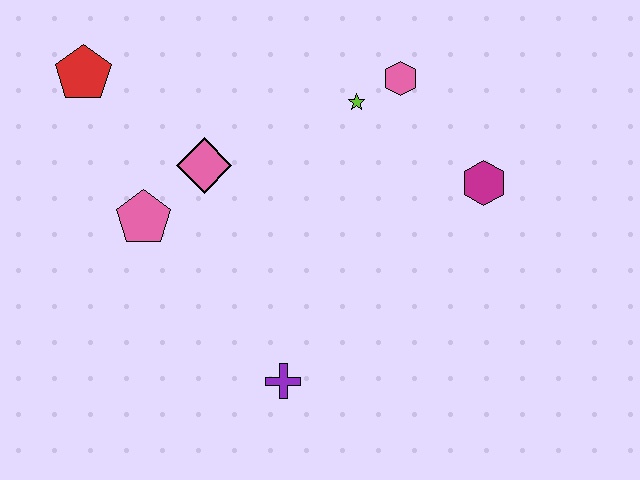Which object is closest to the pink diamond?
The pink pentagon is closest to the pink diamond.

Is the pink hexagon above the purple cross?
Yes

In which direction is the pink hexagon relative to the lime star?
The pink hexagon is to the right of the lime star.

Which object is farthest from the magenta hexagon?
The red pentagon is farthest from the magenta hexagon.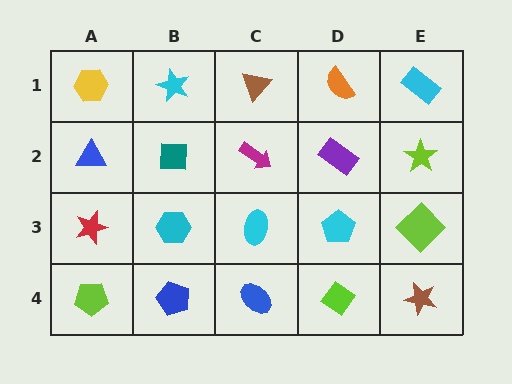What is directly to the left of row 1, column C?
A cyan star.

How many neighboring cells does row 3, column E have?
3.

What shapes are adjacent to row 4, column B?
A cyan hexagon (row 3, column B), a lime pentagon (row 4, column A), a blue ellipse (row 4, column C).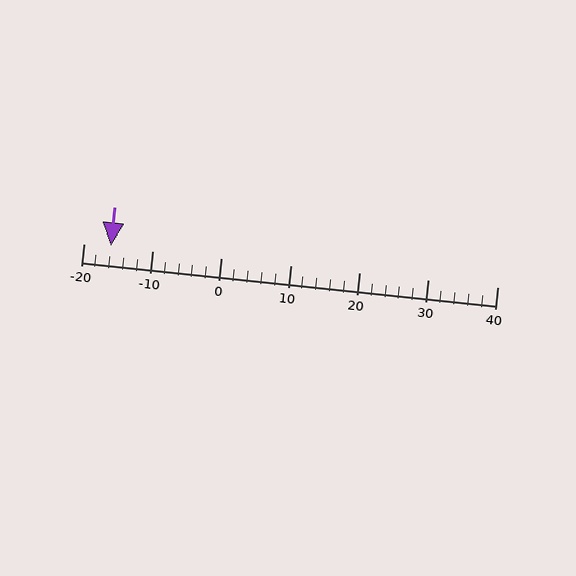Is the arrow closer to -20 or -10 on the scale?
The arrow is closer to -20.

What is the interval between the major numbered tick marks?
The major tick marks are spaced 10 units apart.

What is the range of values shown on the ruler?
The ruler shows values from -20 to 40.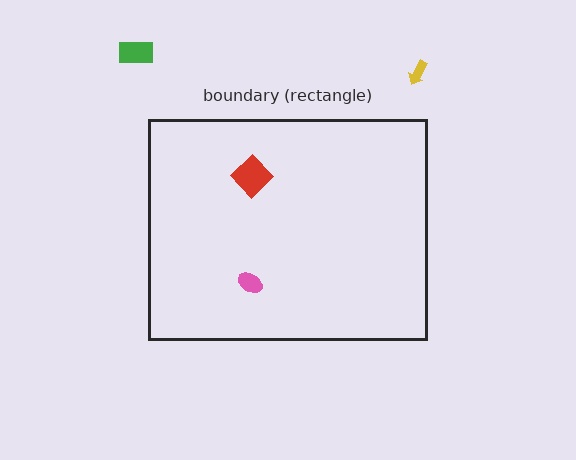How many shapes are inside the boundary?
2 inside, 2 outside.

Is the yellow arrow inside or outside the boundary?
Outside.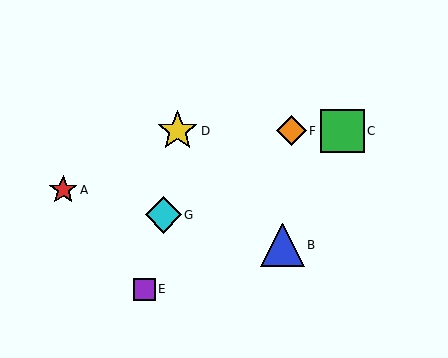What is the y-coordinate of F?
Object F is at y≈131.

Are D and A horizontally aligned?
No, D is at y≈131 and A is at y≈190.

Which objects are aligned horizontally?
Objects C, D, F are aligned horizontally.